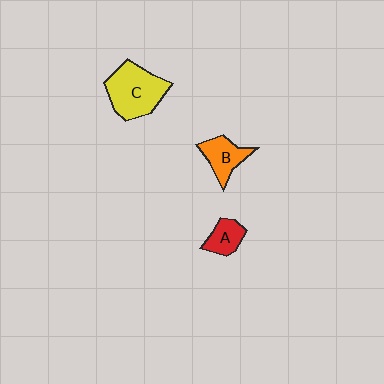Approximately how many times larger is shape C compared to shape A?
Approximately 2.3 times.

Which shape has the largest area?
Shape C (yellow).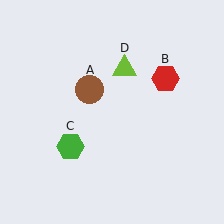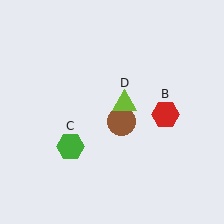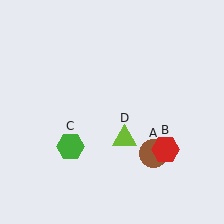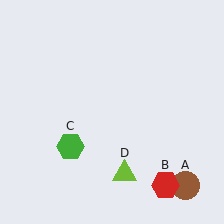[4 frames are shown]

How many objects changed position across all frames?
3 objects changed position: brown circle (object A), red hexagon (object B), lime triangle (object D).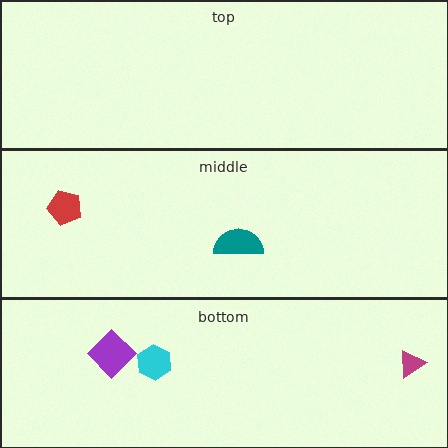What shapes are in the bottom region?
The cyan hexagon, the purple diamond, the magenta triangle.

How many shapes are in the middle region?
2.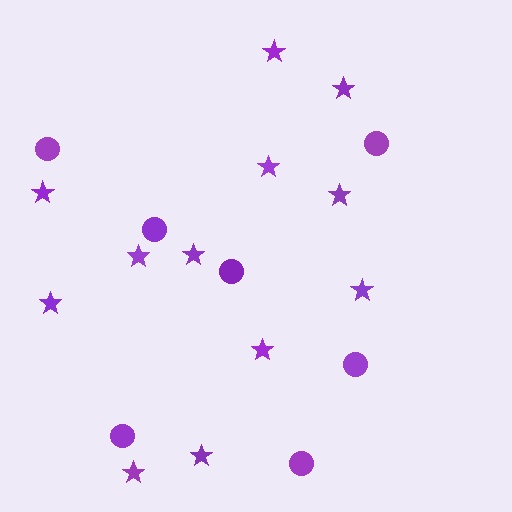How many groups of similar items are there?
There are 2 groups: one group of stars (12) and one group of circles (7).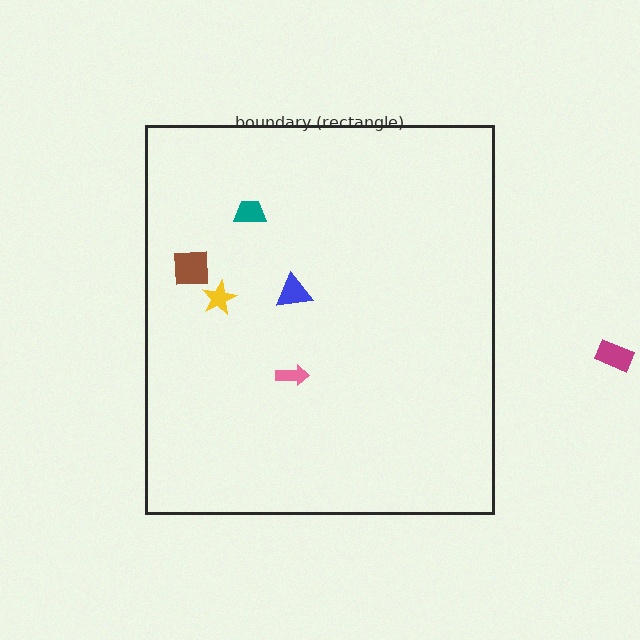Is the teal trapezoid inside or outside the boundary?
Inside.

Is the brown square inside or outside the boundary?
Inside.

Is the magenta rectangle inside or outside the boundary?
Outside.